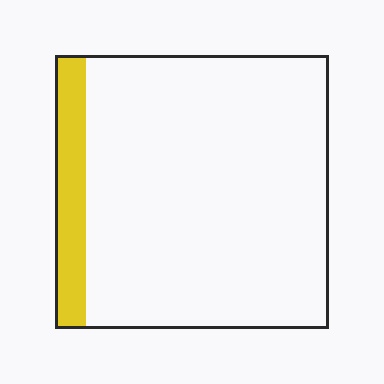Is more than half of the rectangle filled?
No.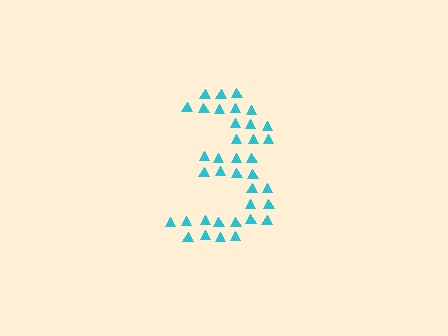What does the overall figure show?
The overall figure shows the digit 3.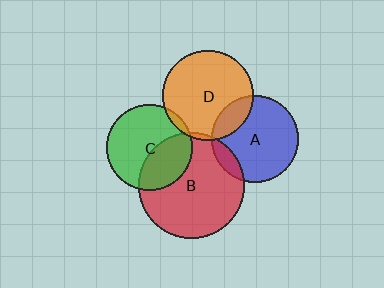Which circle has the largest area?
Circle B (red).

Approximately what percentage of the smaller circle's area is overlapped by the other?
Approximately 10%.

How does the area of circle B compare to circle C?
Approximately 1.5 times.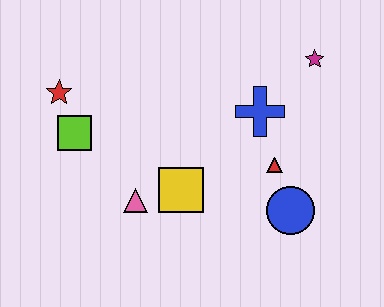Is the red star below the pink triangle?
No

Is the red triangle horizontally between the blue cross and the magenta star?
Yes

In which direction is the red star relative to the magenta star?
The red star is to the left of the magenta star.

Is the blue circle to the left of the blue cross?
No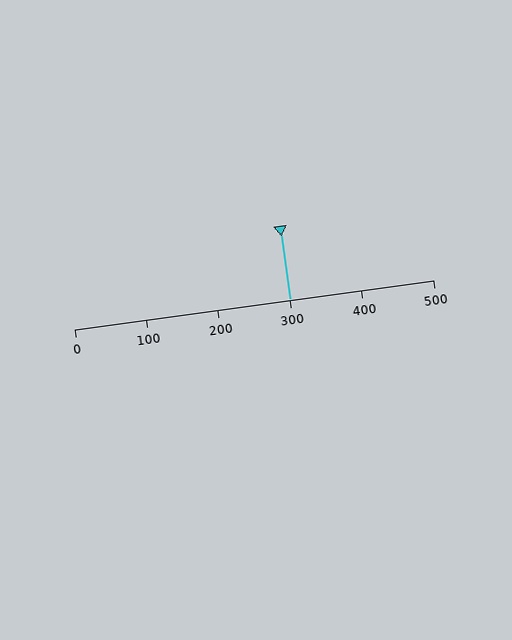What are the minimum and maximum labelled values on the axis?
The axis runs from 0 to 500.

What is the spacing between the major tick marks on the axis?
The major ticks are spaced 100 apart.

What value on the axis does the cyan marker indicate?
The marker indicates approximately 300.